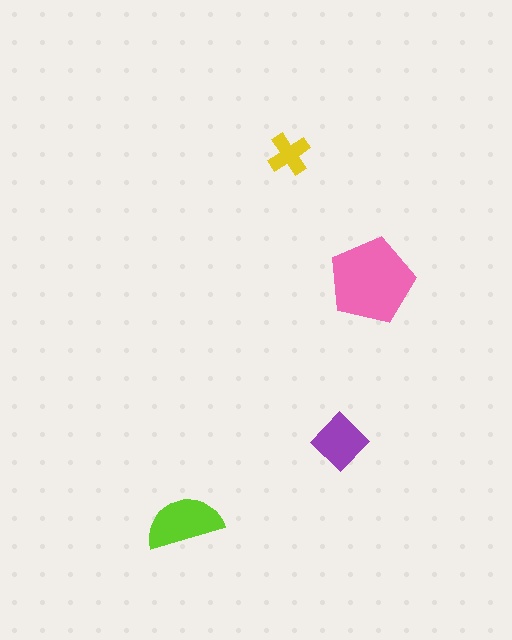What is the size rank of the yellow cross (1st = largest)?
4th.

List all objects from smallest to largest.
The yellow cross, the purple diamond, the lime semicircle, the pink pentagon.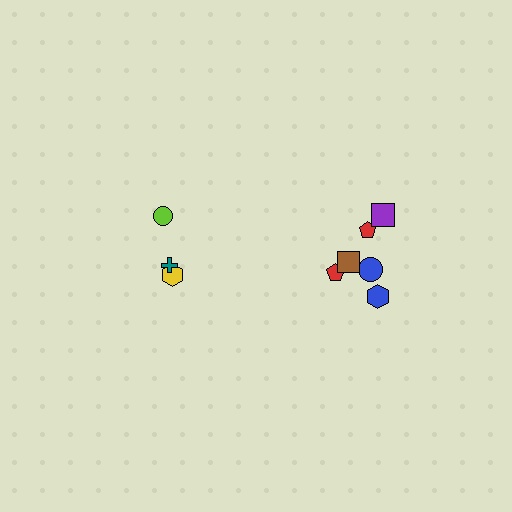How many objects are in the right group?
There are 6 objects.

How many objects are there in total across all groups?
There are 9 objects.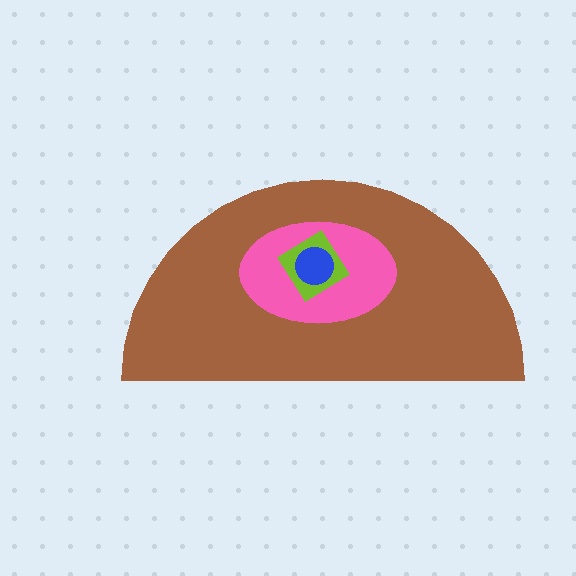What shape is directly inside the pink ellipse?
The lime diamond.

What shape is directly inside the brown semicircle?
The pink ellipse.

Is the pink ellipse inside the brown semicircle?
Yes.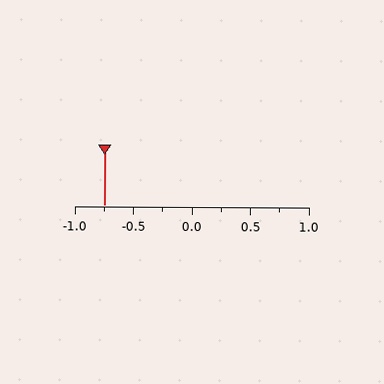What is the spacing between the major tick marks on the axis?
The major ticks are spaced 0.5 apart.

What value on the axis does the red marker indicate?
The marker indicates approximately -0.75.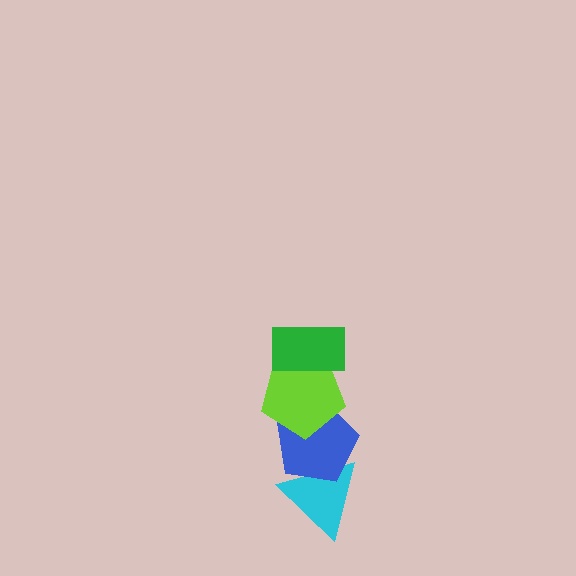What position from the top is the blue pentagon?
The blue pentagon is 3rd from the top.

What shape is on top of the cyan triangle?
The blue pentagon is on top of the cyan triangle.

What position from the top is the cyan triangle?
The cyan triangle is 4th from the top.